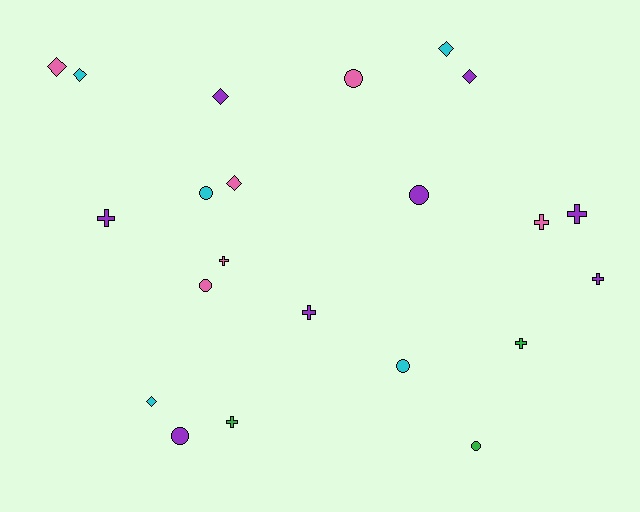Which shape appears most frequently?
Cross, with 8 objects.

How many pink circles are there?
There are 2 pink circles.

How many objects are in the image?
There are 22 objects.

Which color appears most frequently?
Purple, with 8 objects.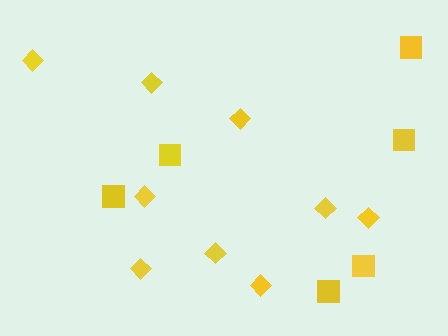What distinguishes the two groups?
There are 2 groups: one group of diamonds (9) and one group of squares (6).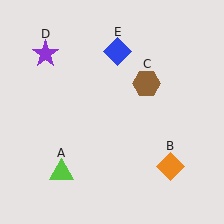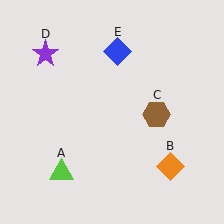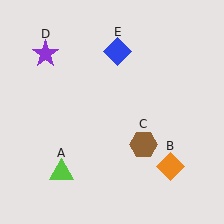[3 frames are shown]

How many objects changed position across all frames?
1 object changed position: brown hexagon (object C).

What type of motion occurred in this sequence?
The brown hexagon (object C) rotated clockwise around the center of the scene.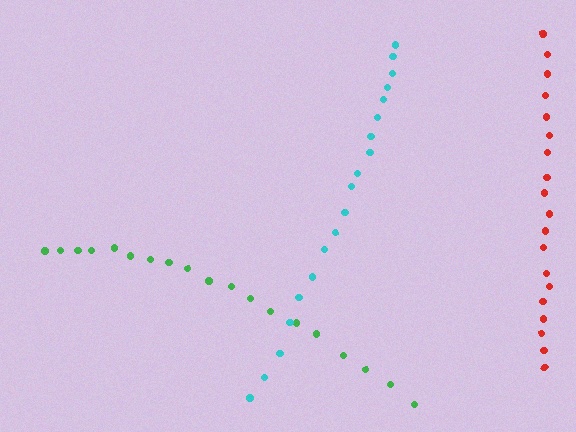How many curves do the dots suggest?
There are 3 distinct paths.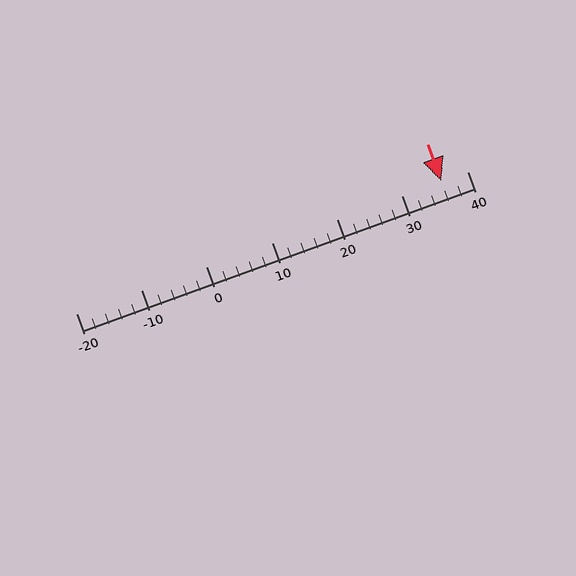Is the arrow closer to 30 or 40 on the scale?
The arrow is closer to 40.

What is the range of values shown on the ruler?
The ruler shows values from -20 to 40.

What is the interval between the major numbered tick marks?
The major tick marks are spaced 10 units apart.